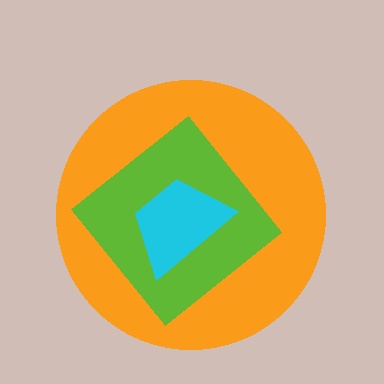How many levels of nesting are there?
3.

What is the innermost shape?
The cyan trapezoid.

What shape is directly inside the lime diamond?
The cyan trapezoid.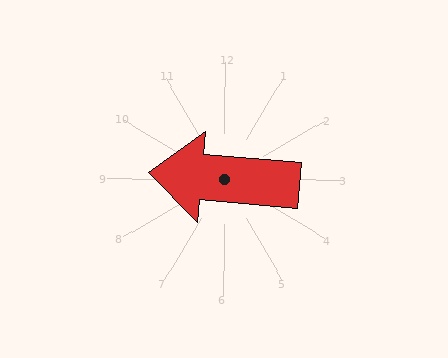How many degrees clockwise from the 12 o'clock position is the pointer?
Approximately 275 degrees.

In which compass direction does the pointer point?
West.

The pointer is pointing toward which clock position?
Roughly 9 o'clock.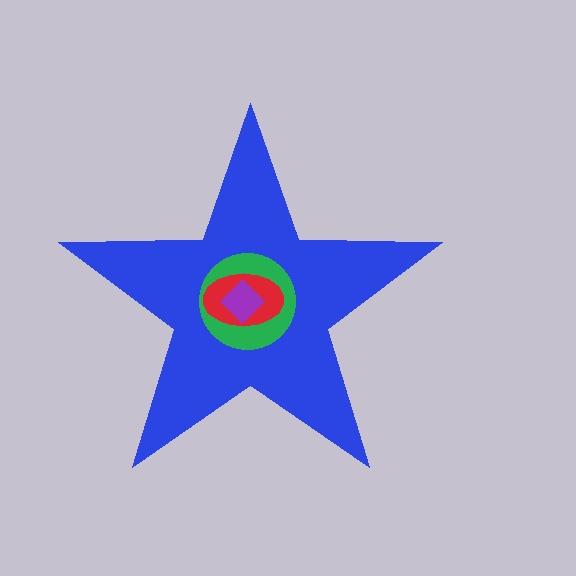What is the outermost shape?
The blue star.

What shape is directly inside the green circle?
The red ellipse.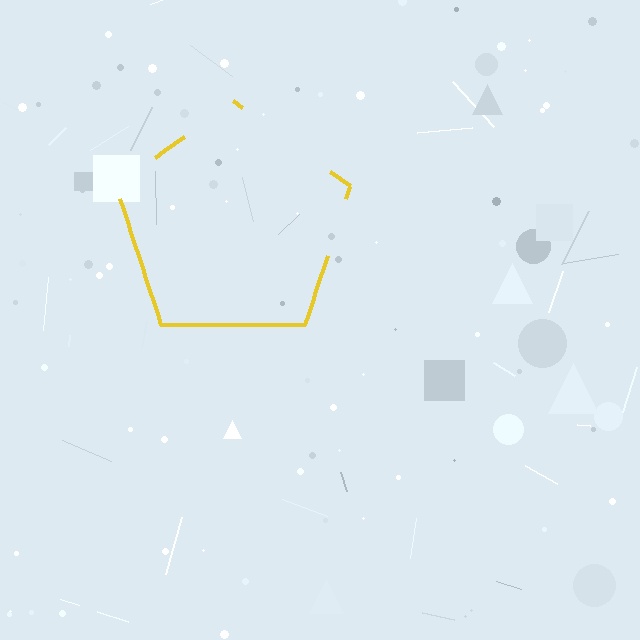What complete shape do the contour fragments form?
The contour fragments form a pentagon.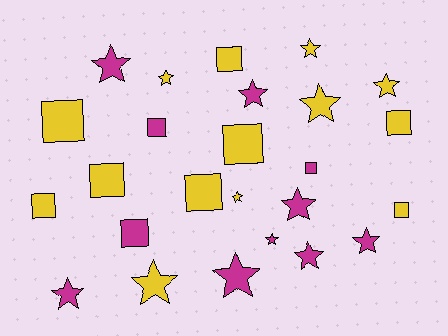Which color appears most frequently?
Yellow, with 14 objects.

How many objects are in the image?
There are 25 objects.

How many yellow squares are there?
There are 8 yellow squares.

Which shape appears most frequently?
Star, with 14 objects.